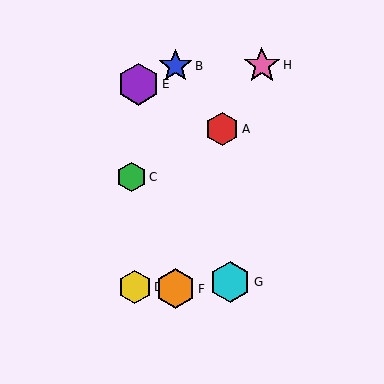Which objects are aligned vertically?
Objects B, F are aligned vertically.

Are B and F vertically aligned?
Yes, both are at x≈176.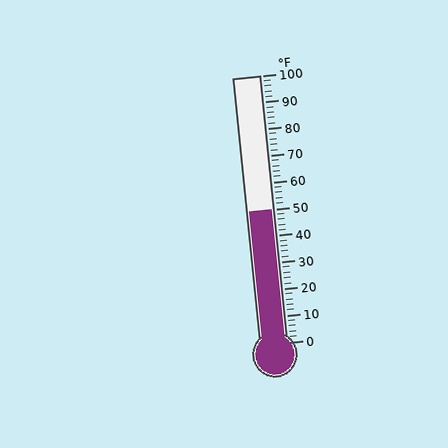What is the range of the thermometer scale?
The thermometer scale ranges from 0°F to 100°F.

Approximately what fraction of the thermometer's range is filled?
The thermometer is filled to approximately 50% of its range.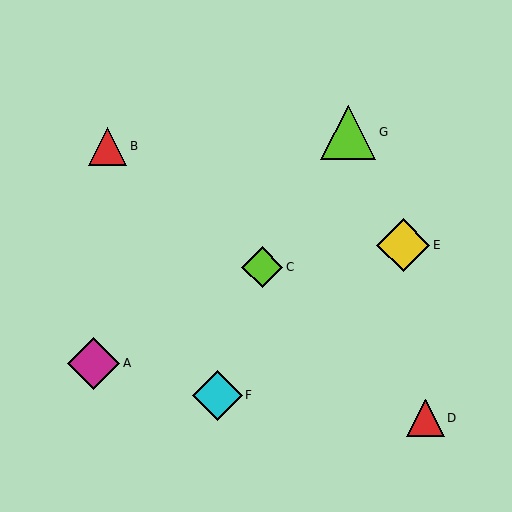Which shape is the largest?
The lime triangle (labeled G) is the largest.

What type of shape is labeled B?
Shape B is a red triangle.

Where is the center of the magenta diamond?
The center of the magenta diamond is at (93, 363).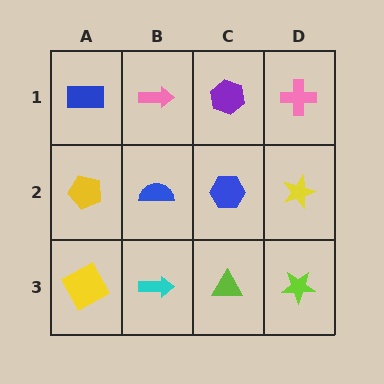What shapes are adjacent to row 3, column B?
A blue semicircle (row 2, column B), a yellow square (row 3, column A), a lime triangle (row 3, column C).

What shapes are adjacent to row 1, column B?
A blue semicircle (row 2, column B), a blue rectangle (row 1, column A), a purple hexagon (row 1, column C).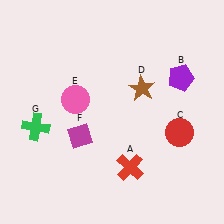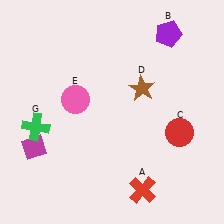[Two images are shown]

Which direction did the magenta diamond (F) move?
The magenta diamond (F) moved left.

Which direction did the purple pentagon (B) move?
The purple pentagon (B) moved up.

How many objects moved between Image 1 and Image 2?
3 objects moved between the two images.